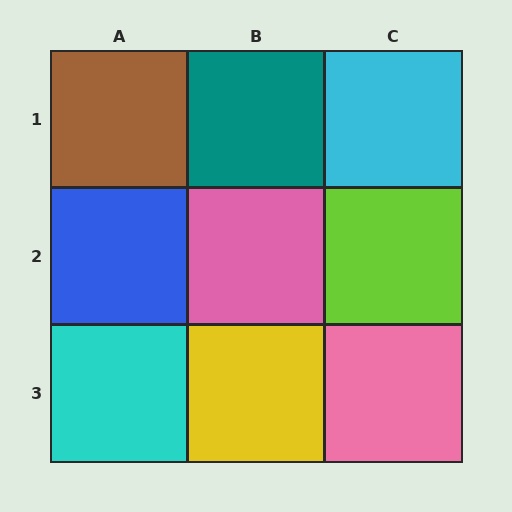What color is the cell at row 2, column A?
Blue.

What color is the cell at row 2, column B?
Pink.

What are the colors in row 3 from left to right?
Cyan, yellow, pink.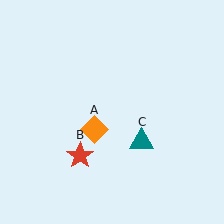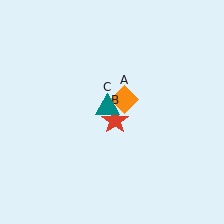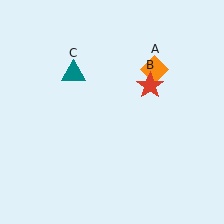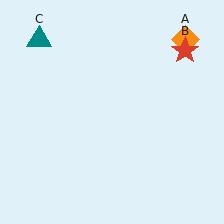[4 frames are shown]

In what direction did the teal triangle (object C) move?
The teal triangle (object C) moved up and to the left.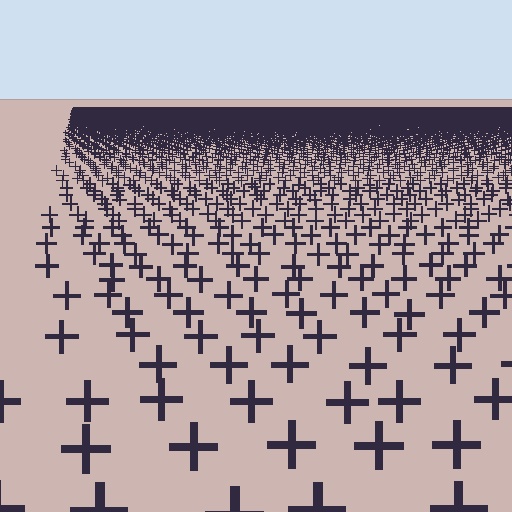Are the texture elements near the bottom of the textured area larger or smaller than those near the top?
Larger. Near the bottom, elements are closer to the viewer and appear at a bigger on-screen size.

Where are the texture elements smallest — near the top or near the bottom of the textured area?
Near the top.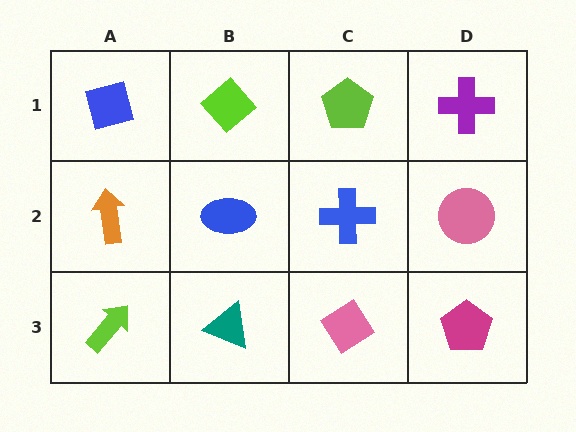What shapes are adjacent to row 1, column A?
An orange arrow (row 2, column A), a lime diamond (row 1, column B).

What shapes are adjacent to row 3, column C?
A blue cross (row 2, column C), a teal triangle (row 3, column B), a magenta pentagon (row 3, column D).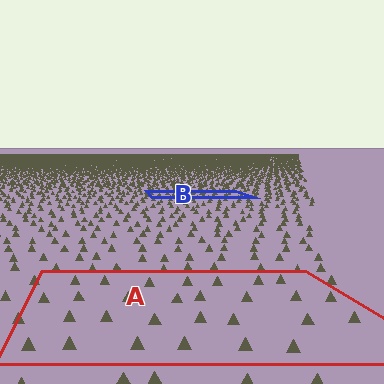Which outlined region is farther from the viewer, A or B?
Region B is farther from the viewer — the texture elements inside it appear smaller and more densely packed.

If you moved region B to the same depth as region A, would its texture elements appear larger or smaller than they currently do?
They would appear larger. At a closer depth, the same texture elements are projected at a bigger on-screen size.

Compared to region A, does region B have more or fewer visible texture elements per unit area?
Region B has more texture elements per unit area — they are packed more densely because it is farther away.